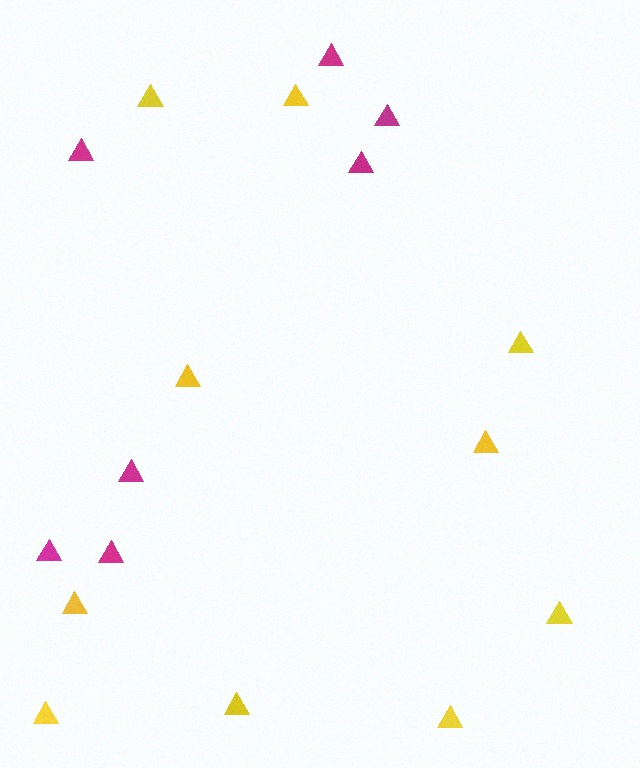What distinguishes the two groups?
There are 2 groups: one group of magenta triangles (7) and one group of yellow triangles (10).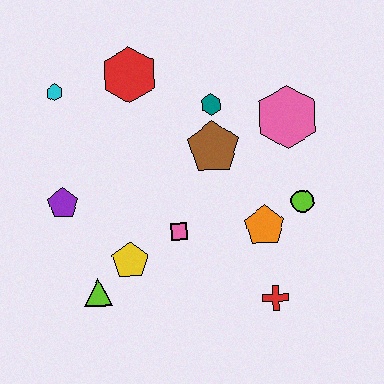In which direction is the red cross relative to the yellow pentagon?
The red cross is to the right of the yellow pentagon.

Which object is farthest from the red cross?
The cyan hexagon is farthest from the red cross.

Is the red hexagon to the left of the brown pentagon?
Yes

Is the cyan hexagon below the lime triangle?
No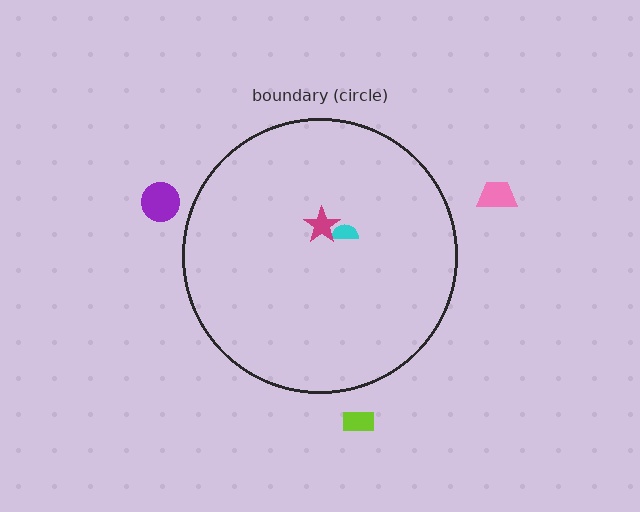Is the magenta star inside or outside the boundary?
Inside.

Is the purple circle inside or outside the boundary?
Outside.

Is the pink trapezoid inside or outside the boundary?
Outside.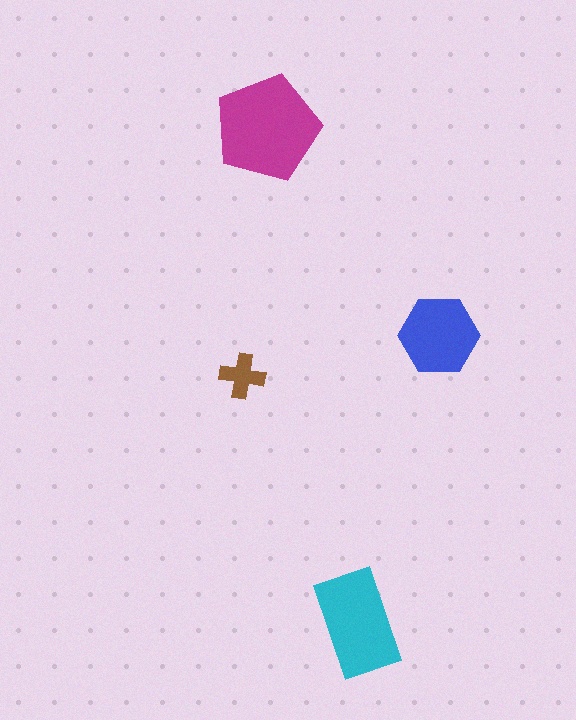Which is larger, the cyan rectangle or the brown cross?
The cyan rectangle.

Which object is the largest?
The magenta pentagon.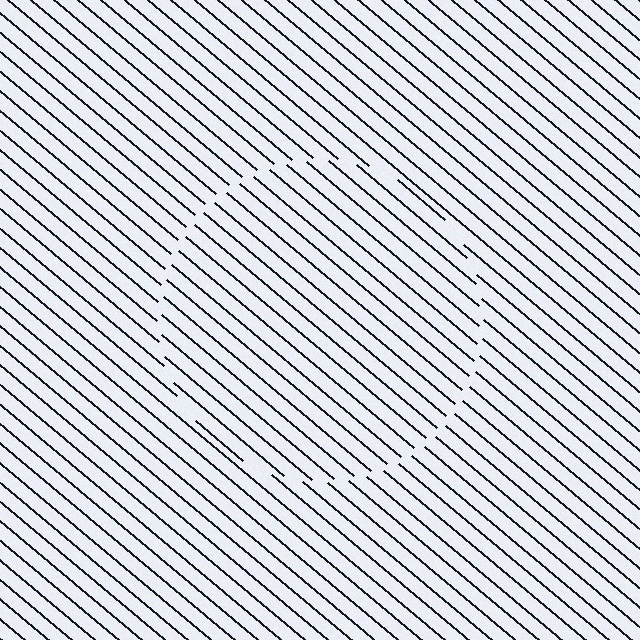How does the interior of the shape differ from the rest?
The interior of the shape contains the same grating, shifted by half a period — the contour is defined by the phase discontinuity where line-ends from the inner and outer gratings abut.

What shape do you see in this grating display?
An illusory circle. The interior of the shape contains the same grating, shifted by half a period — the contour is defined by the phase discontinuity where line-ends from the inner and outer gratings abut.